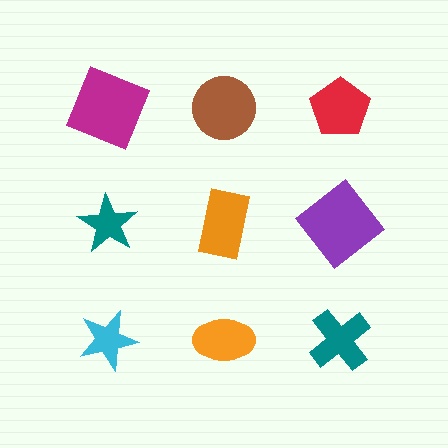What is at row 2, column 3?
A purple diamond.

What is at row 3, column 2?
An orange ellipse.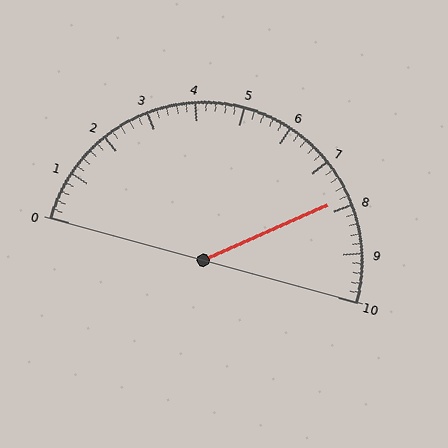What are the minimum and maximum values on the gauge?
The gauge ranges from 0 to 10.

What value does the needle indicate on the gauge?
The needle indicates approximately 7.8.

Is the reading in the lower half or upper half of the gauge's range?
The reading is in the upper half of the range (0 to 10).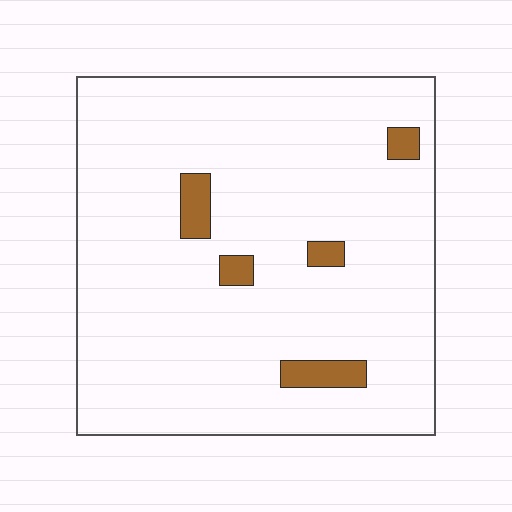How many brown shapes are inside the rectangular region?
5.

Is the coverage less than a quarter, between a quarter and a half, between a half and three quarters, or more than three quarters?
Less than a quarter.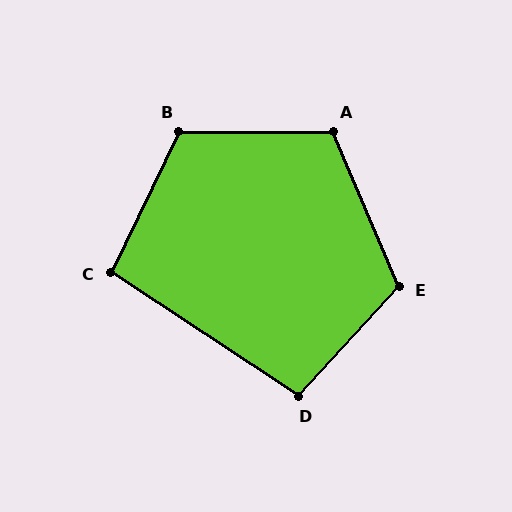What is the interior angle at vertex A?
Approximately 113 degrees (obtuse).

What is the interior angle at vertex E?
Approximately 114 degrees (obtuse).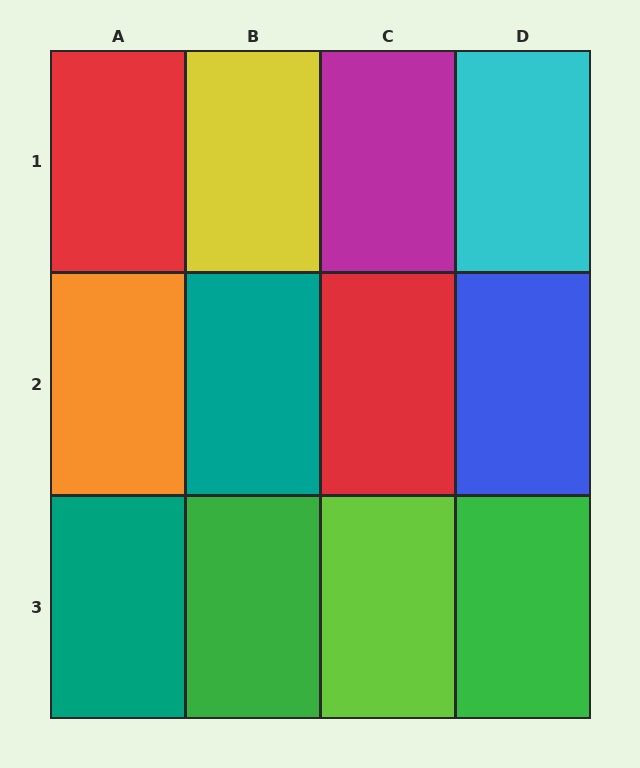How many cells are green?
2 cells are green.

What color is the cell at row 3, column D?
Green.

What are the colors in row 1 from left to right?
Red, yellow, magenta, cyan.